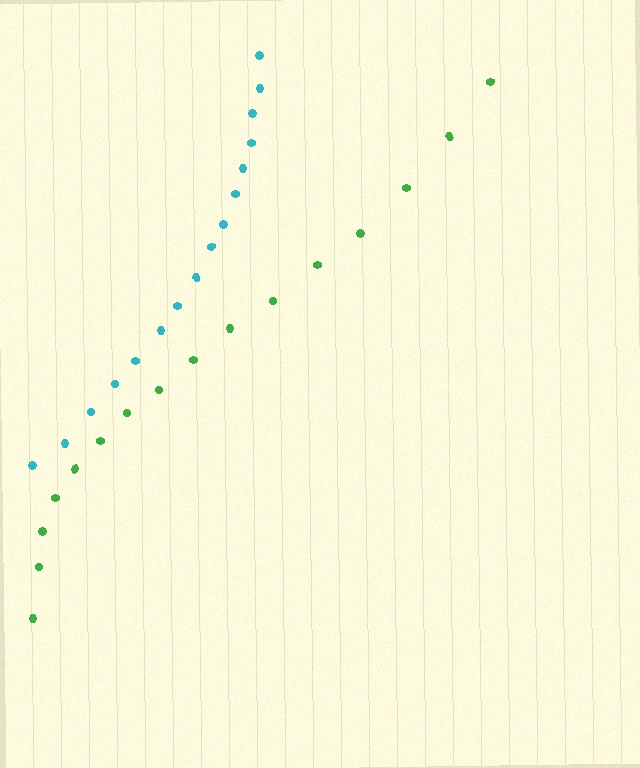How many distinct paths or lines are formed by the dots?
There are 2 distinct paths.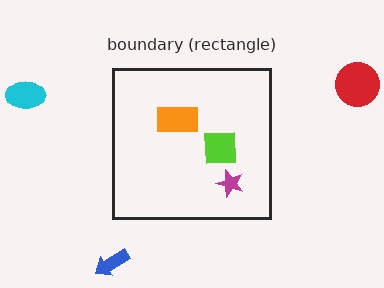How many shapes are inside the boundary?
3 inside, 3 outside.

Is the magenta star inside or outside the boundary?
Inside.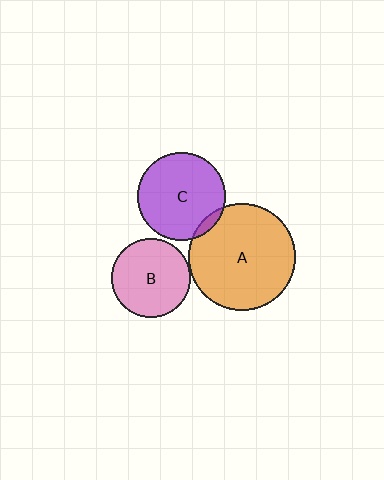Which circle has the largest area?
Circle A (orange).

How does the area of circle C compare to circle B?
Approximately 1.2 times.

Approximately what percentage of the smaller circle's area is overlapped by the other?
Approximately 5%.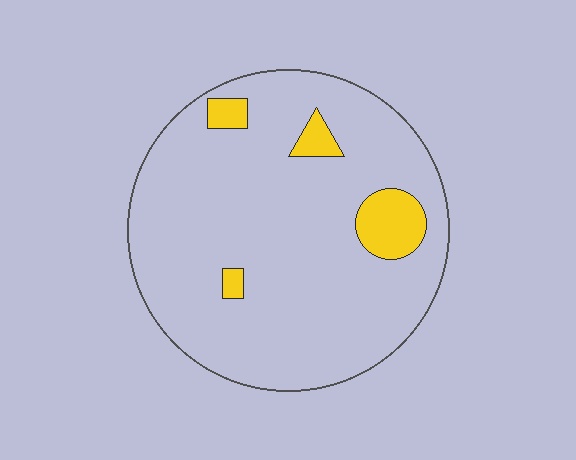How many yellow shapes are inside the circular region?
4.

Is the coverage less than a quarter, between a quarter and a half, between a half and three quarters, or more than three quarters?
Less than a quarter.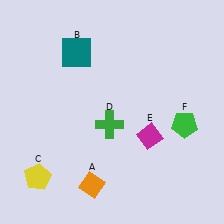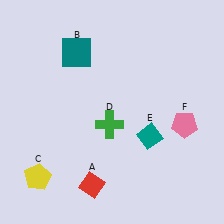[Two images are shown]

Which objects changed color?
A changed from orange to red. E changed from magenta to teal. F changed from green to pink.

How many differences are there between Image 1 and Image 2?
There are 3 differences between the two images.